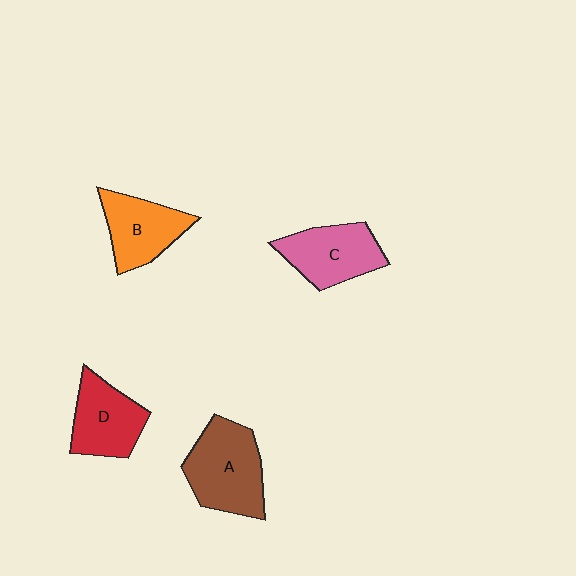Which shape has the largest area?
Shape A (brown).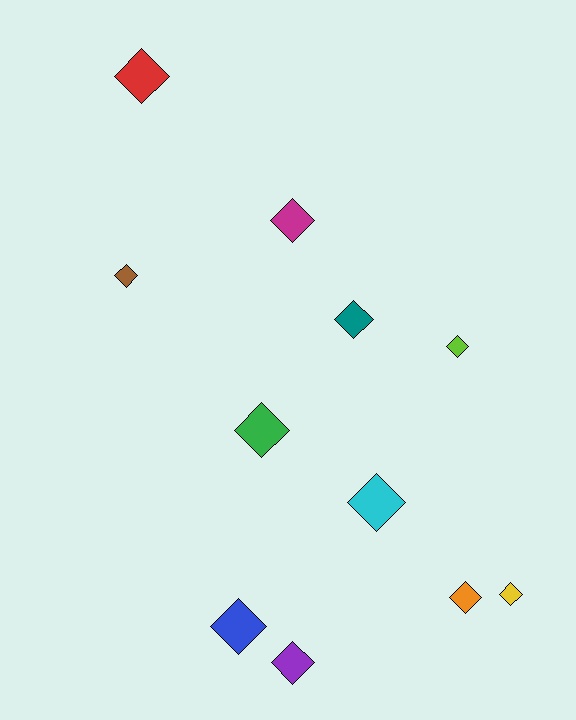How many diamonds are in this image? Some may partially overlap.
There are 11 diamonds.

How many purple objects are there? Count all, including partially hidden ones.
There is 1 purple object.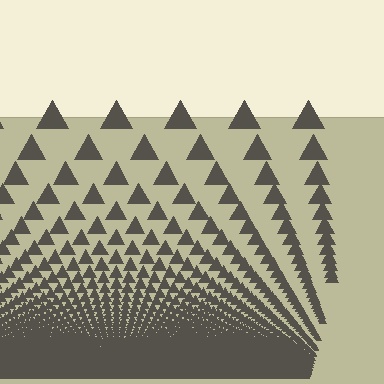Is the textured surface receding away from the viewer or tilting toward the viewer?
The surface appears to tilt toward the viewer. Texture elements get larger and sparser toward the top.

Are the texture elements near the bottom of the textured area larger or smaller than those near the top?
Smaller. The gradient is inverted — elements near the bottom are smaller and denser.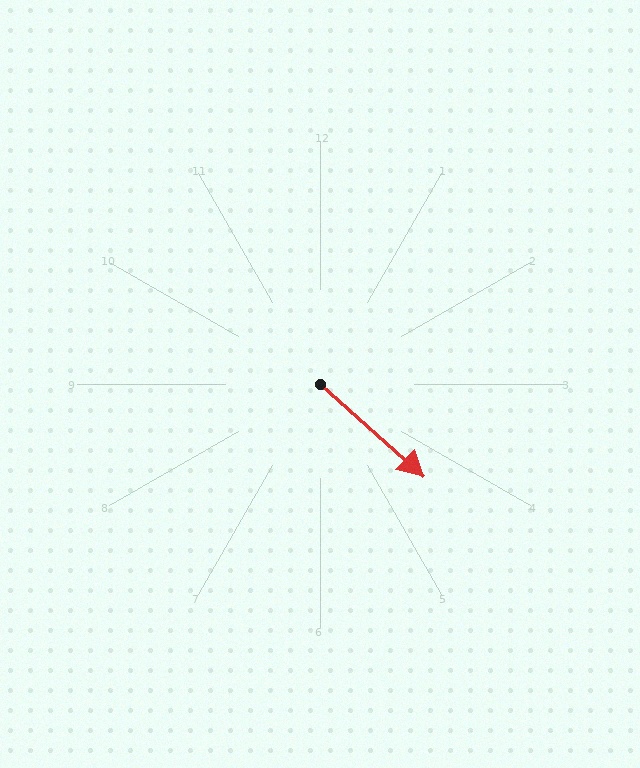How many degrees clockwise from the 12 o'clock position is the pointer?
Approximately 132 degrees.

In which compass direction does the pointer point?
Southeast.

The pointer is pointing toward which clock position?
Roughly 4 o'clock.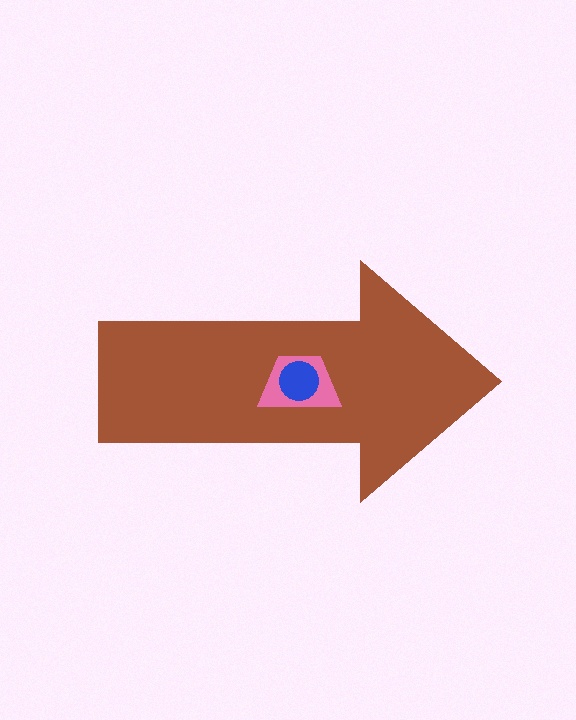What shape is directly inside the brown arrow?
The pink trapezoid.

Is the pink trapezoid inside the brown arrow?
Yes.